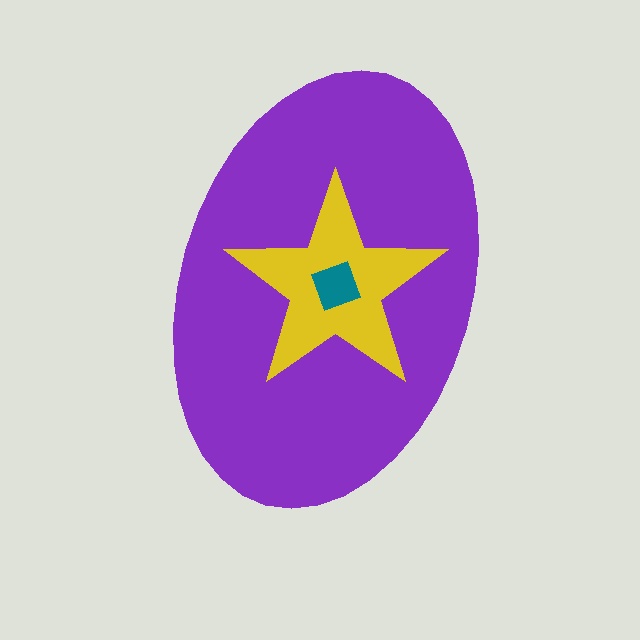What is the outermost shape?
The purple ellipse.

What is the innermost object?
The teal diamond.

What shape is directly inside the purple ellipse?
The yellow star.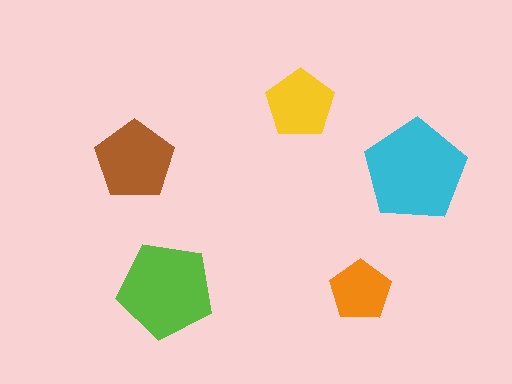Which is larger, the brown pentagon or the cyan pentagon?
The cyan one.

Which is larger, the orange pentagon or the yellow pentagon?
The yellow one.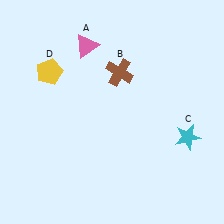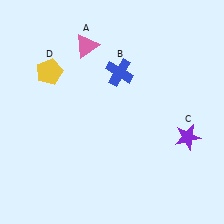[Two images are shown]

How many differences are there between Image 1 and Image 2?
There are 2 differences between the two images.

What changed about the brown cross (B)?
In Image 1, B is brown. In Image 2, it changed to blue.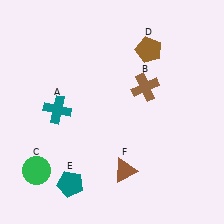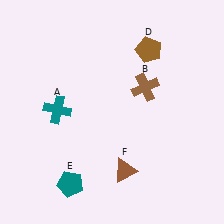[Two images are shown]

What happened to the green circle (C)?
The green circle (C) was removed in Image 2. It was in the bottom-left area of Image 1.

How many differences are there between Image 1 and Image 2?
There is 1 difference between the two images.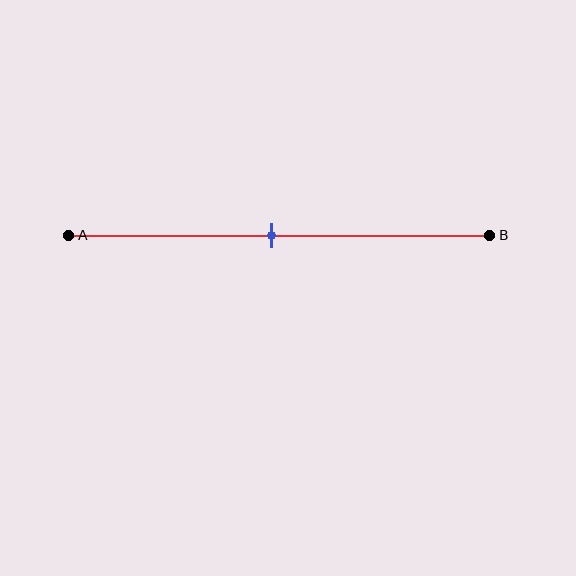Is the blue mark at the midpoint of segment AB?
Yes, the mark is approximately at the midpoint.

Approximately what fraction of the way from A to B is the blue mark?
The blue mark is approximately 50% of the way from A to B.